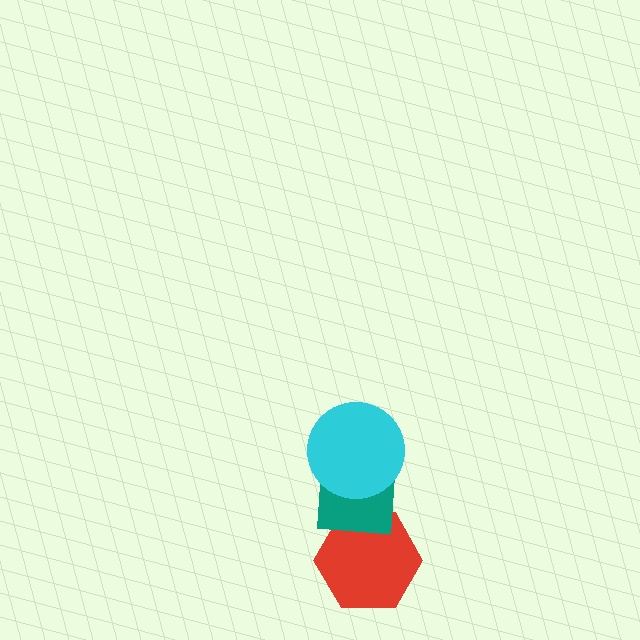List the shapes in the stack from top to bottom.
From top to bottom: the cyan circle, the teal square, the red hexagon.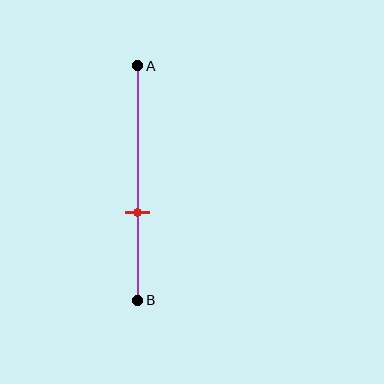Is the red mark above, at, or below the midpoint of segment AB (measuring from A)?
The red mark is below the midpoint of segment AB.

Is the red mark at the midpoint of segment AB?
No, the mark is at about 60% from A, not at the 50% midpoint.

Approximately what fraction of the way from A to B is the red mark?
The red mark is approximately 60% of the way from A to B.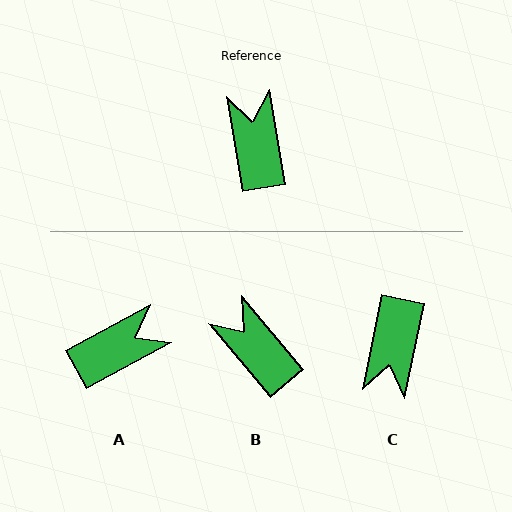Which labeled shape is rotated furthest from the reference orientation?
C, about 159 degrees away.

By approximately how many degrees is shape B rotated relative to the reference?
Approximately 31 degrees counter-clockwise.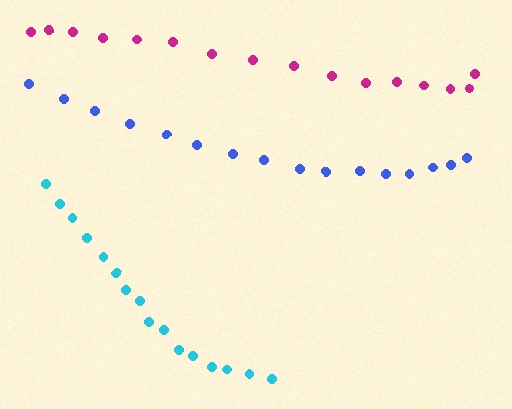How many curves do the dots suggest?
There are 3 distinct paths.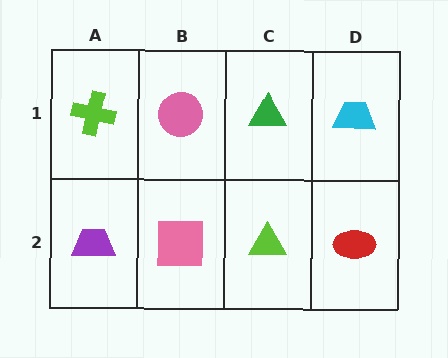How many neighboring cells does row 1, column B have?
3.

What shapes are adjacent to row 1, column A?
A purple trapezoid (row 2, column A), a pink circle (row 1, column B).